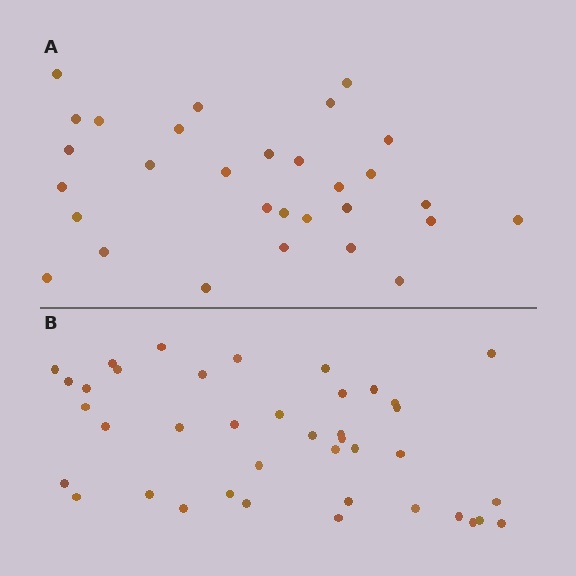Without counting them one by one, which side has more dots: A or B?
Region B (the bottom region) has more dots.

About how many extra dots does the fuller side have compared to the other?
Region B has roughly 10 or so more dots than region A.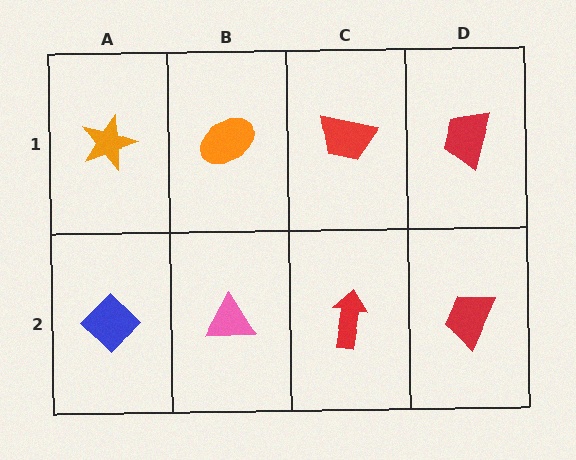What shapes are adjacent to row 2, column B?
An orange ellipse (row 1, column B), a blue diamond (row 2, column A), a red arrow (row 2, column C).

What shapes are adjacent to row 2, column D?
A red trapezoid (row 1, column D), a red arrow (row 2, column C).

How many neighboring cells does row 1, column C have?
3.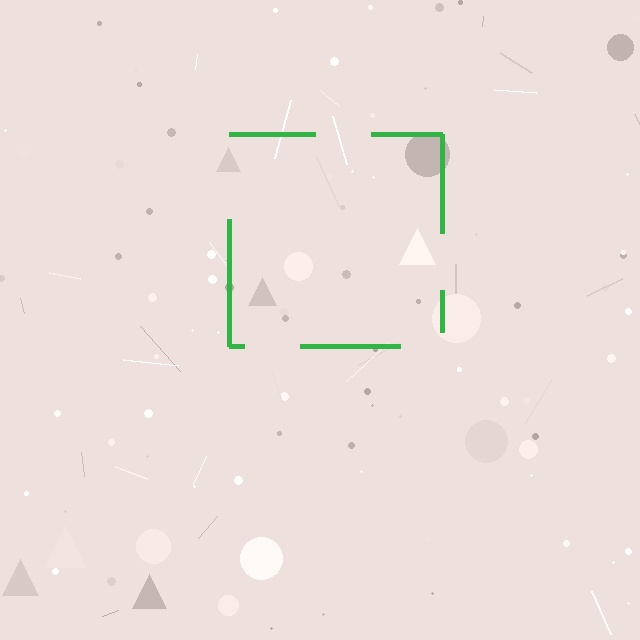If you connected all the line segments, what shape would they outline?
They would outline a square.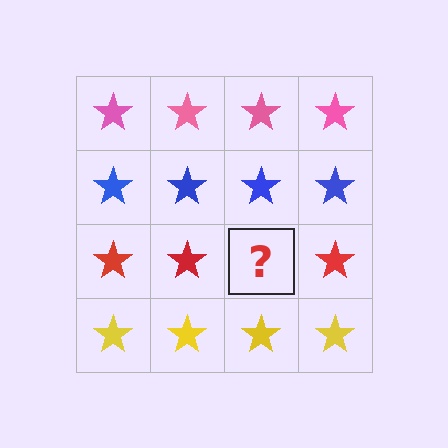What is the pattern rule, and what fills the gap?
The rule is that each row has a consistent color. The gap should be filled with a red star.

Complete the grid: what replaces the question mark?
The question mark should be replaced with a red star.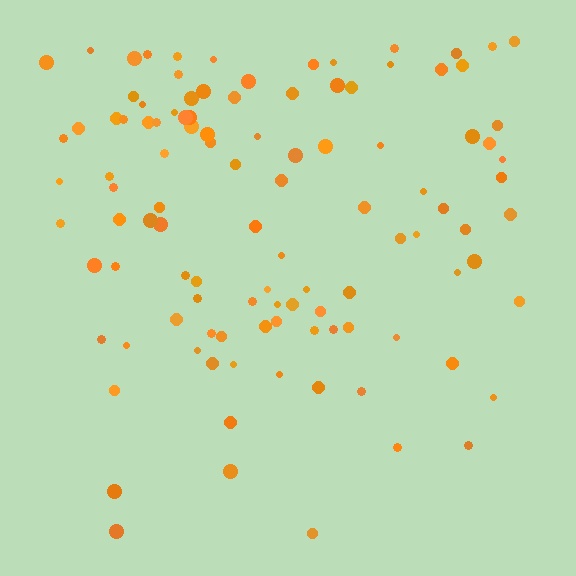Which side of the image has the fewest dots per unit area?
The bottom.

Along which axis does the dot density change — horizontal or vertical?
Vertical.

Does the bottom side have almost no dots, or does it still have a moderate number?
Still a moderate number, just noticeably fewer than the top.